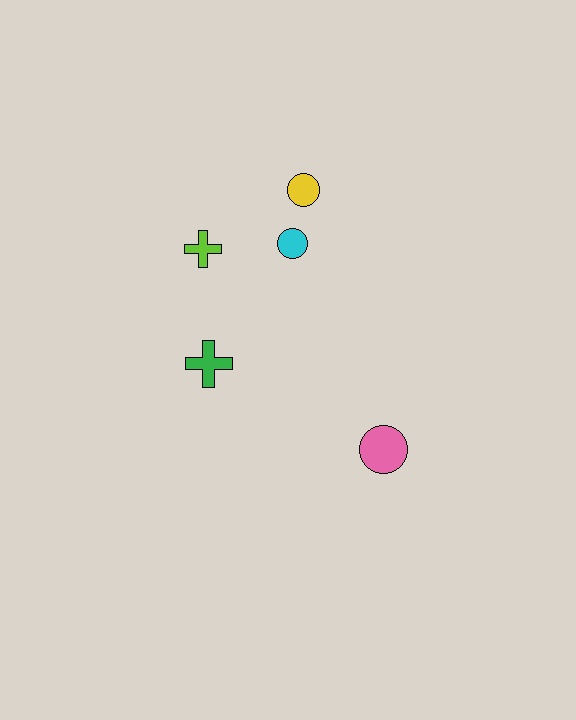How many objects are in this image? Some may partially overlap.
There are 5 objects.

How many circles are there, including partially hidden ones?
There are 3 circles.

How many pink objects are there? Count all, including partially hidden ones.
There is 1 pink object.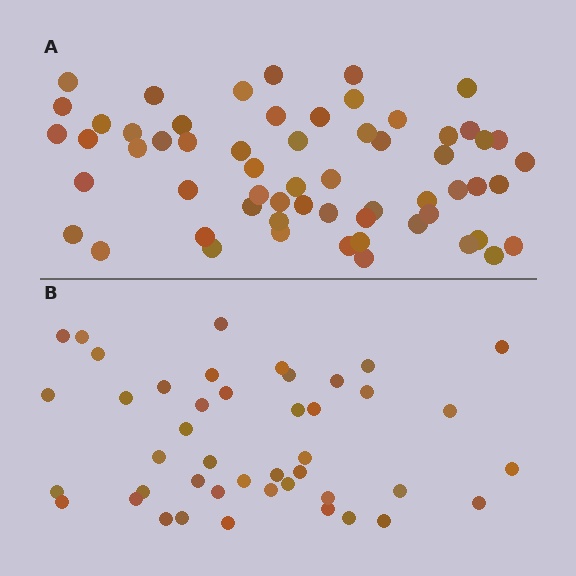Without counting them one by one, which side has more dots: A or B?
Region A (the top region) has more dots.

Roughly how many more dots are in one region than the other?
Region A has approximately 15 more dots than region B.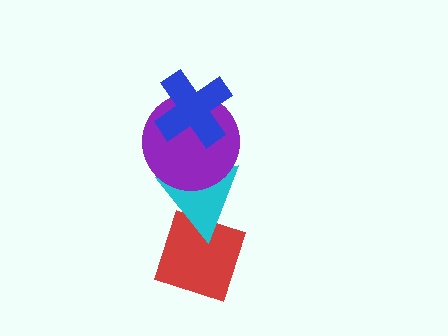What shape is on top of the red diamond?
The cyan triangle is on top of the red diamond.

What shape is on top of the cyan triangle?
The purple circle is on top of the cyan triangle.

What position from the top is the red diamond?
The red diamond is 4th from the top.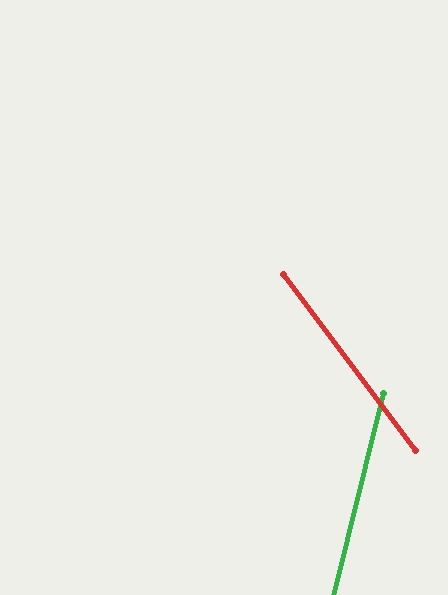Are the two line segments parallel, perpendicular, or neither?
Neither parallel nor perpendicular — they differ by about 51°.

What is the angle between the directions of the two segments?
Approximately 51 degrees.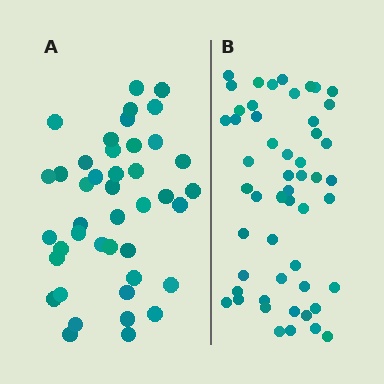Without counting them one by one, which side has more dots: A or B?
Region B (the right region) has more dots.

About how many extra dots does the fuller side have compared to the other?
Region B has roughly 10 or so more dots than region A.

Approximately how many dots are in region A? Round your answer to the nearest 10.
About 40 dots. (The exact count is 42, which rounds to 40.)